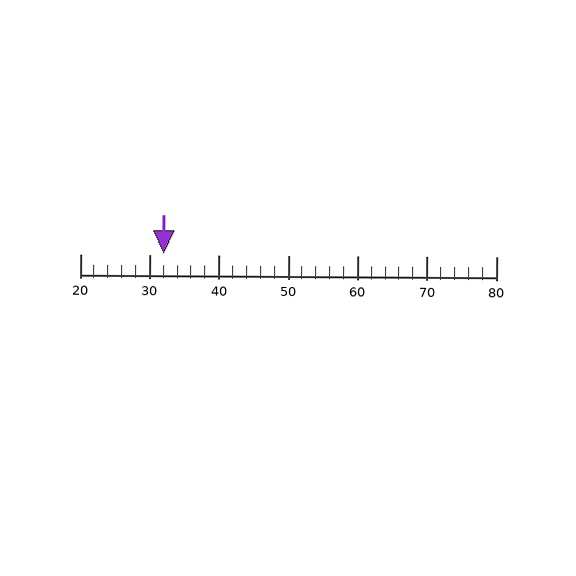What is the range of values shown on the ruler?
The ruler shows values from 20 to 80.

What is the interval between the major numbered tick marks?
The major tick marks are spaced 10 units apart.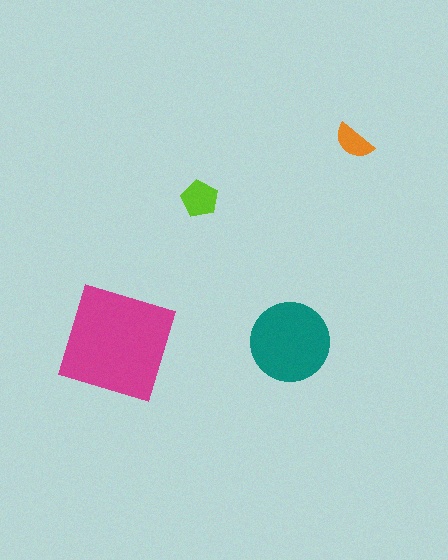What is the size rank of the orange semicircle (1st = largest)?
4th.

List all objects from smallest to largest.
The orange semicircle, the lime pentagon, the teal circle, the magenta square.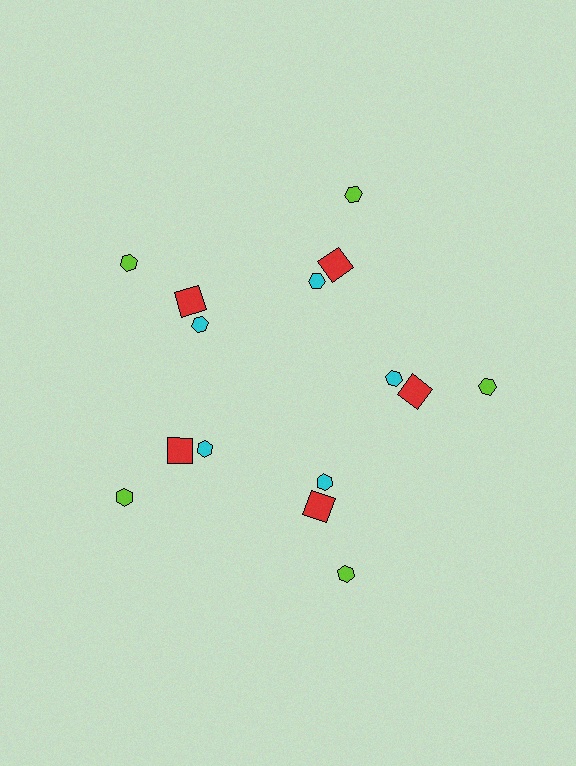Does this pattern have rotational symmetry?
Yes, this pattern has 5-fold rotational symmetry. It looks the same after rotating 72 degrees around the center.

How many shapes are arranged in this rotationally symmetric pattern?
There are 15 shapes, arranged in 5 groups of 3.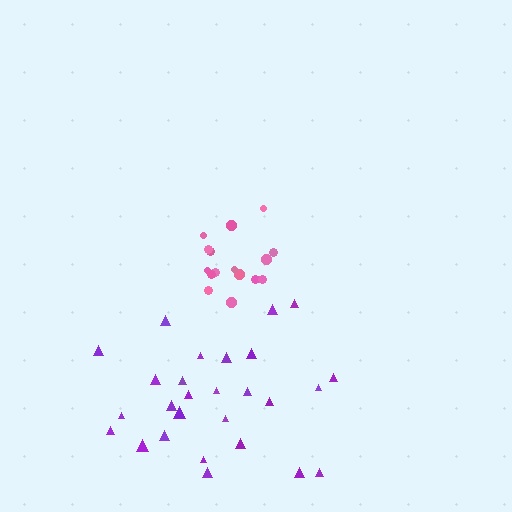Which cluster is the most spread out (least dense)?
Purple.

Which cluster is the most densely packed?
Pink.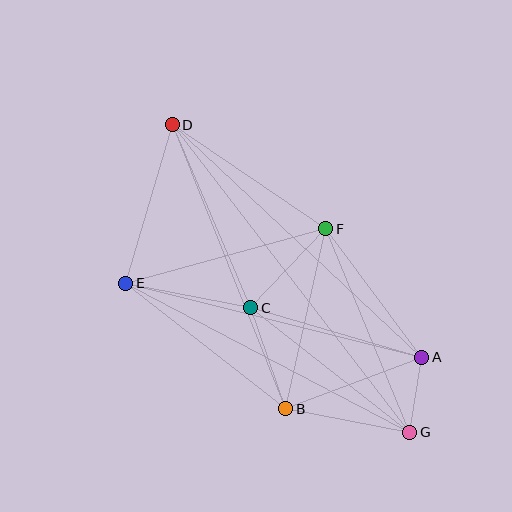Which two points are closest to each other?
Points A and G are closest to each other.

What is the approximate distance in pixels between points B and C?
The distance between B and C is approximately 107 pixels.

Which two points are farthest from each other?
Points D and G are farthest from each other.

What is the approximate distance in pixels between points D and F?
The distance between D and F is approximately 185 pixels.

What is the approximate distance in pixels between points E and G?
The distance between E and G is approximately 321 pixels.